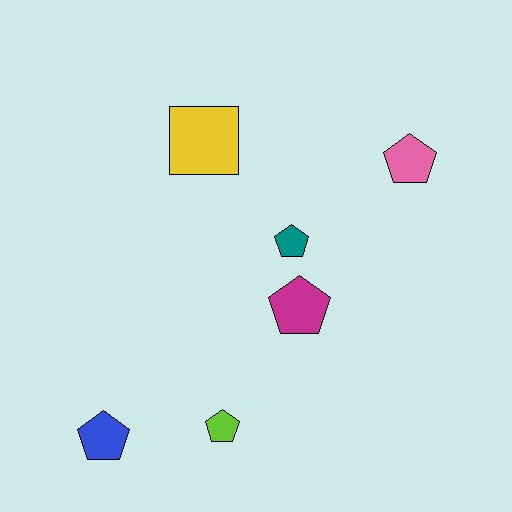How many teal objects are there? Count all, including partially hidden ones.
There is 1 teal object.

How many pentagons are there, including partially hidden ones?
There are 5 pentagons.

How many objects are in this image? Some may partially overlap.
There are 6 objects.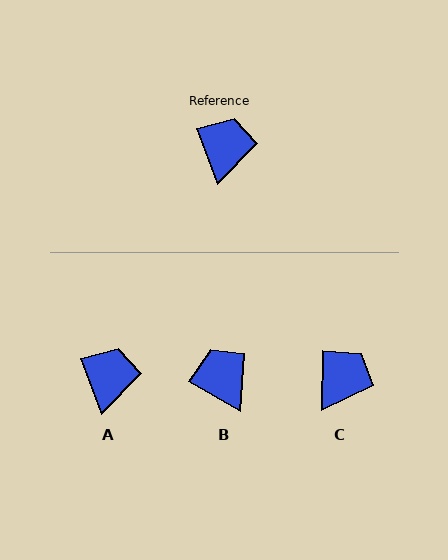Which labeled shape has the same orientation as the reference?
A.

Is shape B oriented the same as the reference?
No, it is off by about 41 degrees.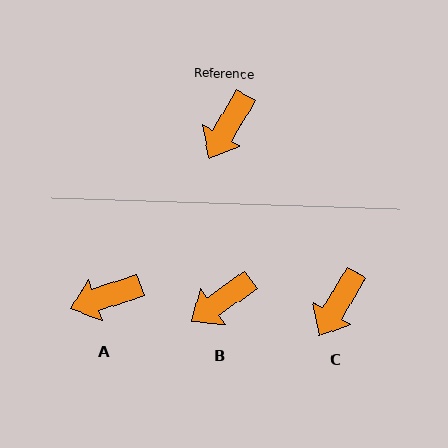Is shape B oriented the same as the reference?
No, it is off by about 24 degrees.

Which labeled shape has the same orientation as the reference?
C.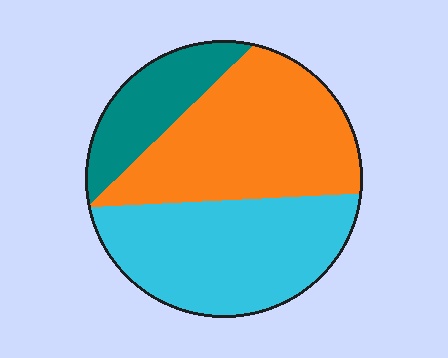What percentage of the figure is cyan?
Cyan covers about 40% of the figure.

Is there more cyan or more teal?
Cyan.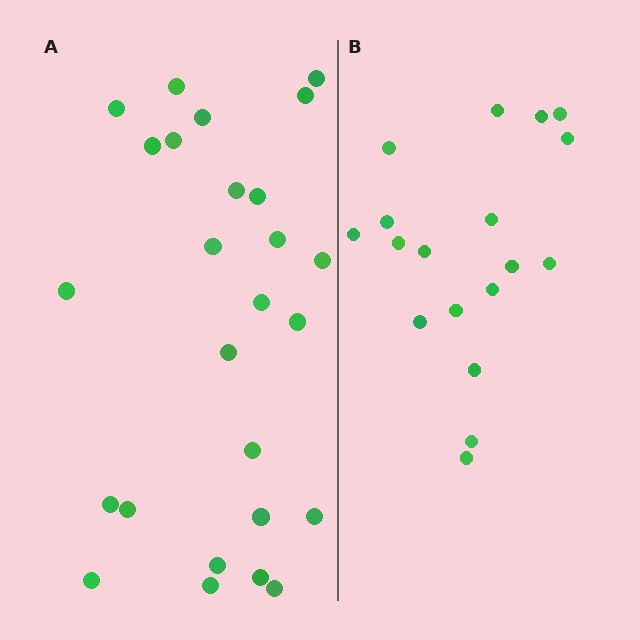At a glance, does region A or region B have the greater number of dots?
Region A (the left region) has more dots.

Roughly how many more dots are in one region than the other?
Region A has roughly 8 or so more dots than region B.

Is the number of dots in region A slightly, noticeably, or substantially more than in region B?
Region A has noticeably more, but not dramatically so. The ratio is roughly 1.4 to 1.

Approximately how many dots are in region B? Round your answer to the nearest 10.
About 20 dots. (The exact count is 18, which rounds to 20.)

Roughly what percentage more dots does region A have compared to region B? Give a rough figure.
About 45% more.